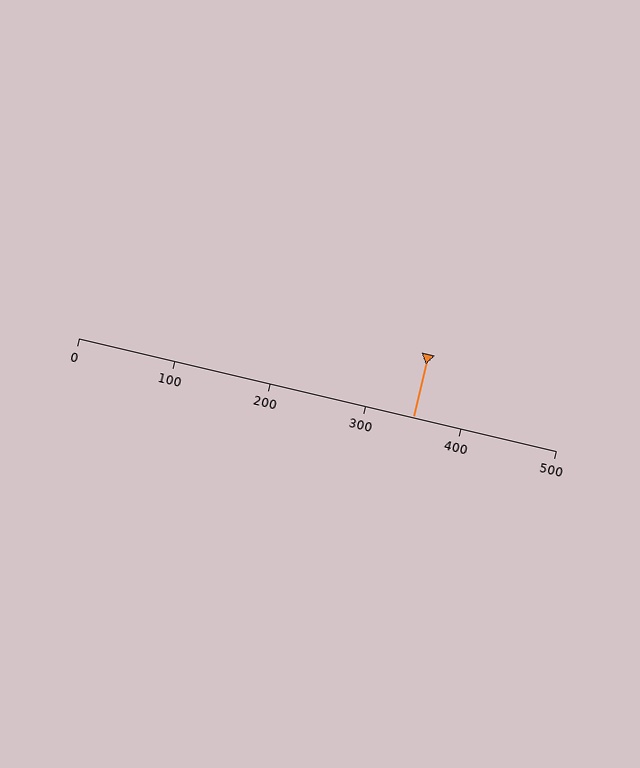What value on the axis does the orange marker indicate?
The marker indicates approximately 350.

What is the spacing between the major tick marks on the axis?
The major ticks are spaced 100 apart.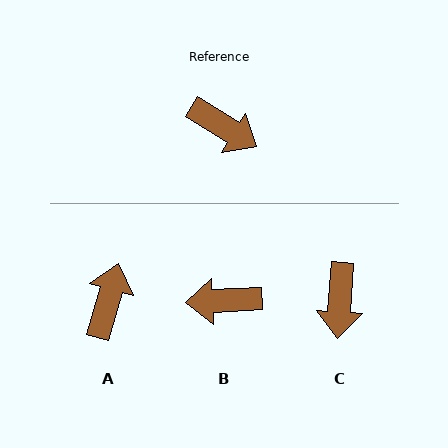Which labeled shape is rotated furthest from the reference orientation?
B, about 145 degrees away.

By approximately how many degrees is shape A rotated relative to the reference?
Approximately 105 degrees counter-clockwise.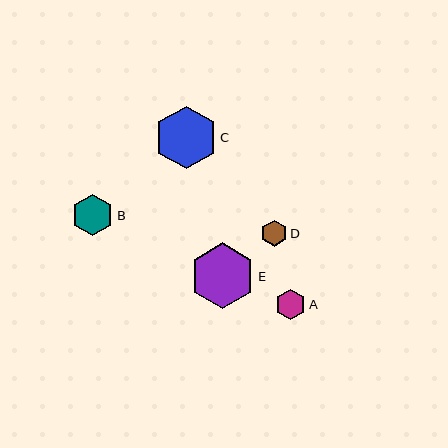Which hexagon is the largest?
Hexagon E is the largest with a size of approximately 66 pixels.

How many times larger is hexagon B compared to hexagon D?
Hexagon B is approximately 1.6 times the size of hexagon D.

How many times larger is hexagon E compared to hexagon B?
Hexagon E is approximately 1.6 times the size of hexagon B.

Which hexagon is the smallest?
Hexagon D is the smallest with a size of approximately 26 pixels.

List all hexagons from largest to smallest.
From largest to smallest: E, C, B, A, D.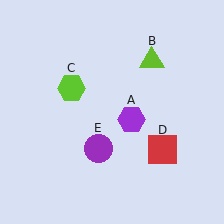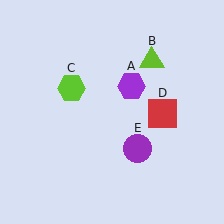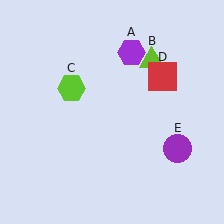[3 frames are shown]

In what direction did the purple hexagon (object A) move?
The purple hexagon (object A) moved up.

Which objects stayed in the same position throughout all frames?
Lime triangle (object B) and lime hexagon (object C) remained stationary.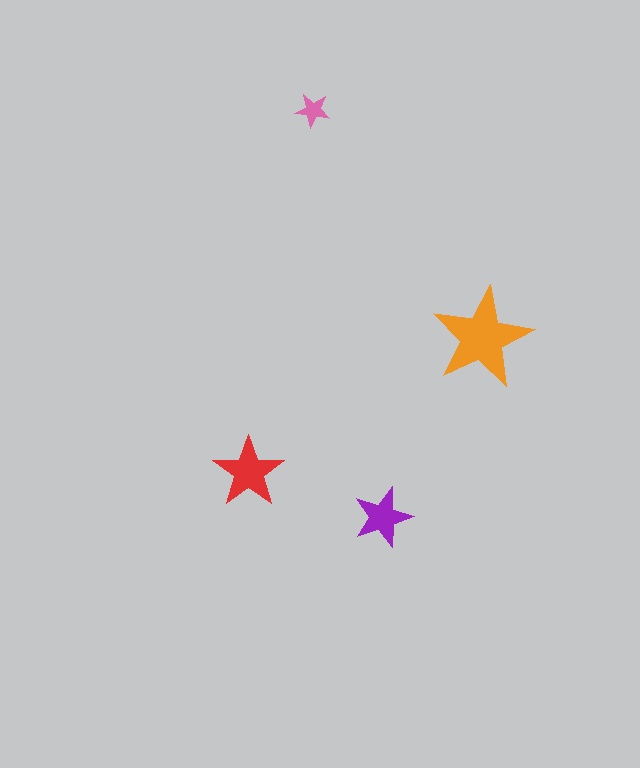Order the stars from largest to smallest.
the orange one, the red one, the purple one, the pink one.